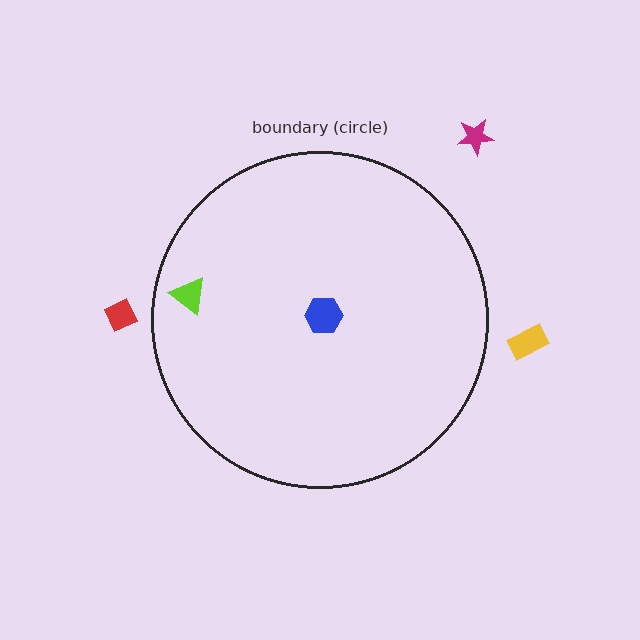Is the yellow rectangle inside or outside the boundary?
Outside.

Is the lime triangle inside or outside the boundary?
Inside.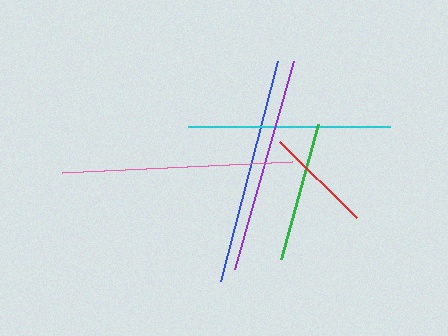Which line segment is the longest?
The pink line is the longest at approximately 231 pixels.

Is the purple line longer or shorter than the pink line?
The pink line is longer than the purple line.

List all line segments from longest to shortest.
From longest to shortest: pink, blue, purple, cyan, green, red.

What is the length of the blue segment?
The blue segment is approximately 228 pixels long.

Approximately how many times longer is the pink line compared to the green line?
The pink line is approximately 1.6 times the length of the green line.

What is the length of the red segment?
The red segment is approximately 108 pixels long.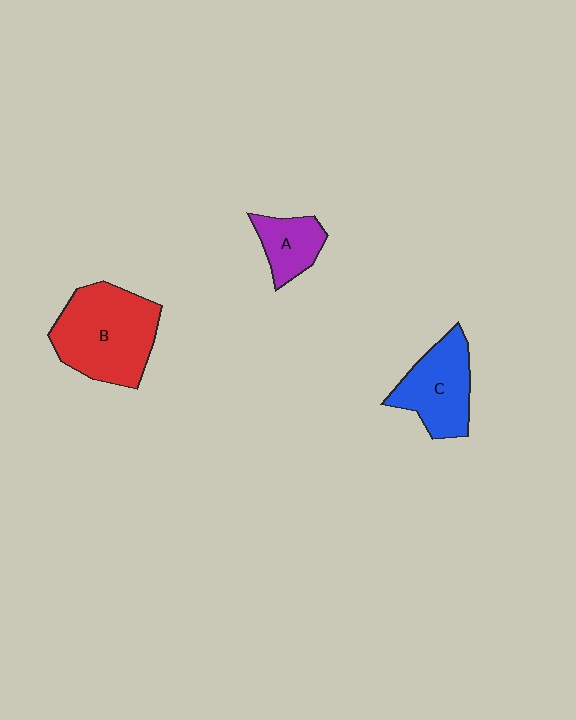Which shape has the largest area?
Shape B (red).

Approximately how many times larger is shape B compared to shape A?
Approximately 2.4 times.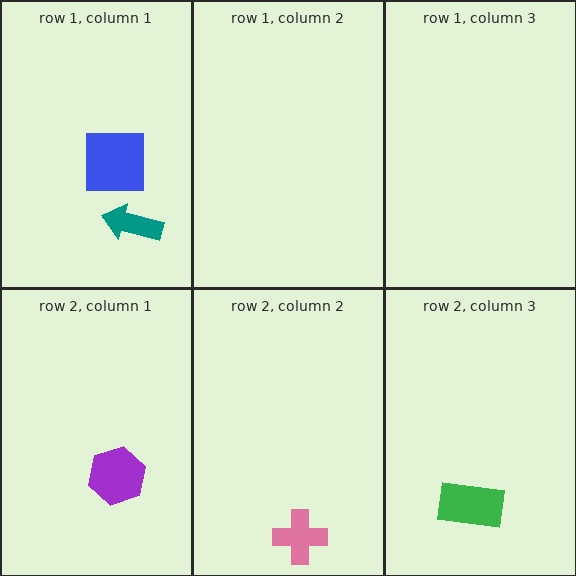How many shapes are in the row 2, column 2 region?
1.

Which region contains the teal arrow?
The row 1, column 1 region.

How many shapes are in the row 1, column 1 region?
2.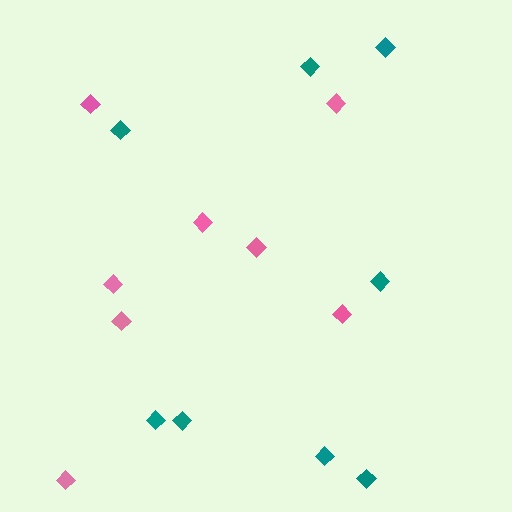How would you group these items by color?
There are 2 groups: one group of teal diamonds (8) and one group of pink diamonds (8).